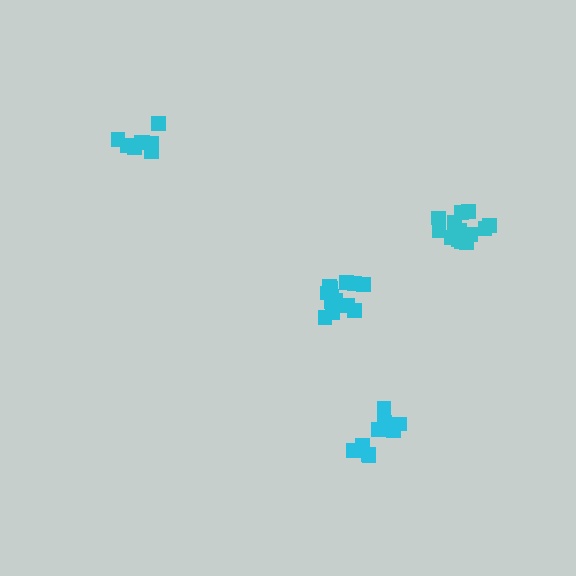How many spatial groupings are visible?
There are 4 spatial groupings.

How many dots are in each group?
Group 1: 8 dots, Group 2: 13 dots, Group 3: 13 dots, Group 4: 9 dots (43 total).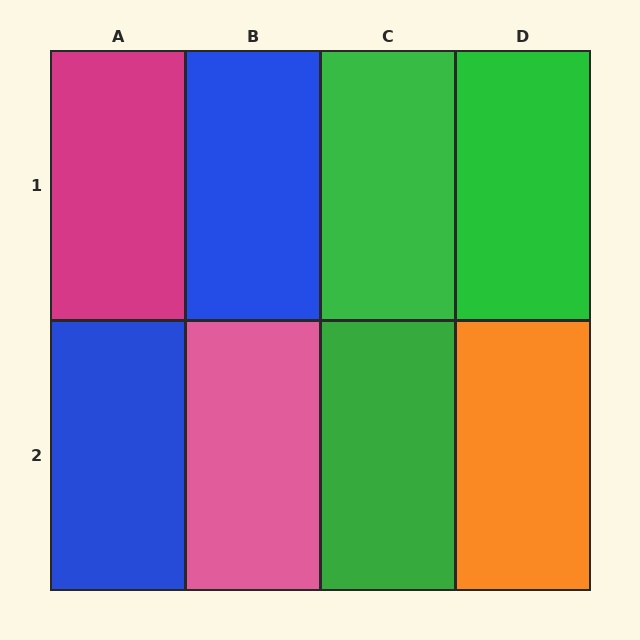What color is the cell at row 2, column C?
Green.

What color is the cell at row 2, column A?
Blue.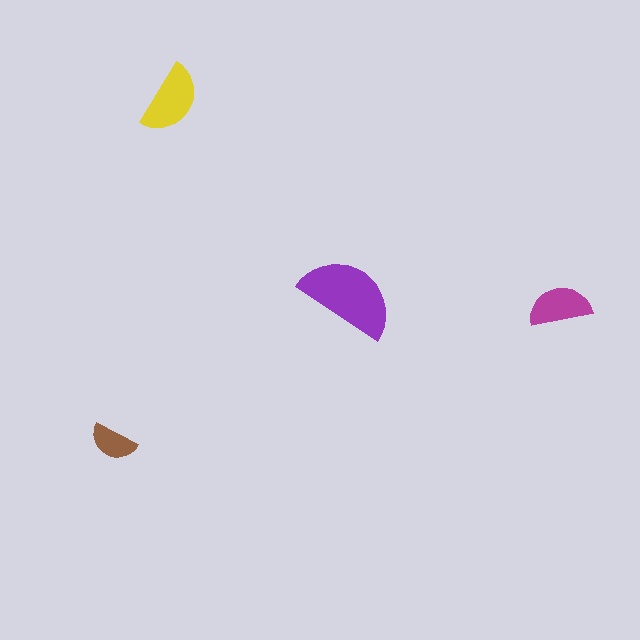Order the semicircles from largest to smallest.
the purple one, the yellow one, the magenta one, the brown one.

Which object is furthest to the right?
The magenta semicircle is rightmost.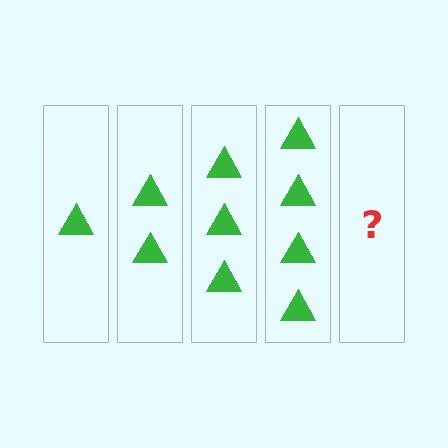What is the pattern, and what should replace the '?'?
The pattern is that each step adds one more triangle. The '?' should be 5 triangles.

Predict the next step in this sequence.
The next step is 5 triangles.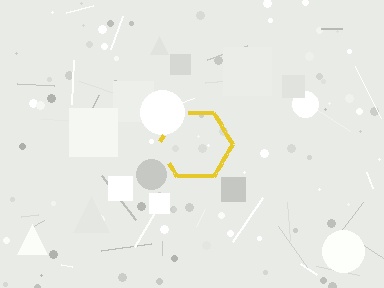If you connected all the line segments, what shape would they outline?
They would outline a hexagon.